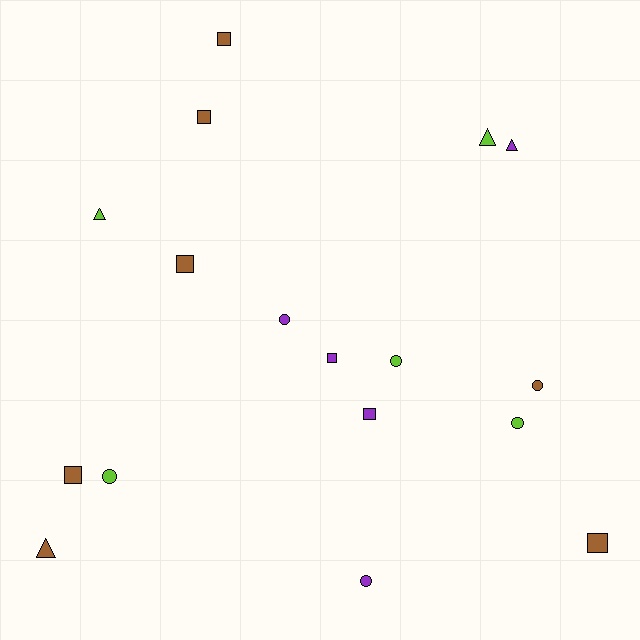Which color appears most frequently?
Brown, with 7 objects.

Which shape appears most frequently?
Square, with 7 objects.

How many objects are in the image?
There are 17 objects.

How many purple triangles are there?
There is 1 purple triangle.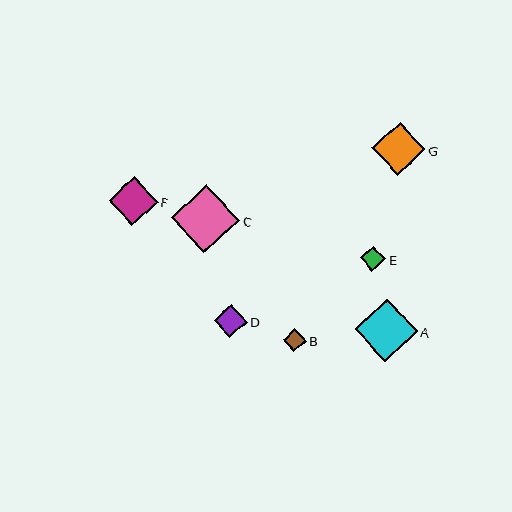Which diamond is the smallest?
Diamond B is the smallest with a size of approximately 23 pixels.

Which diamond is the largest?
Diamond C is the largest with a size of approximately 68 pixels.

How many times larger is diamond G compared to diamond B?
Diamond G is approximately 2.3 times the size of diamond B.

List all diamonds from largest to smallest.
From largest to smallest: C, A, G, F, D, E, B.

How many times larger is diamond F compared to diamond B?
Diamond F is approximately 2.1 times the size of diamond B.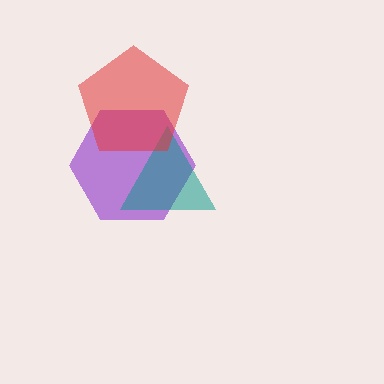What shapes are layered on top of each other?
The layered shapes are: a purple hexagon, a teal triangle, a red pentagon.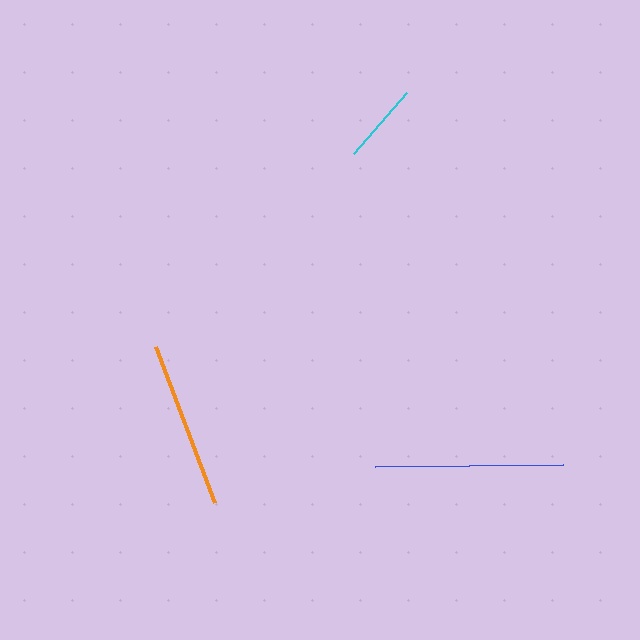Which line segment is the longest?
The blue line is the longest at approximately 189 pixels.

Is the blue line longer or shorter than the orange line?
The blue line is longer than the orange line.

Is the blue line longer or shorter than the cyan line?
The blue line is longer than the cyan line.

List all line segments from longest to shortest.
From longest to shortest: blue, orange, cyan.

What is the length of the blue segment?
The blue segment is approximately 189 pixels long.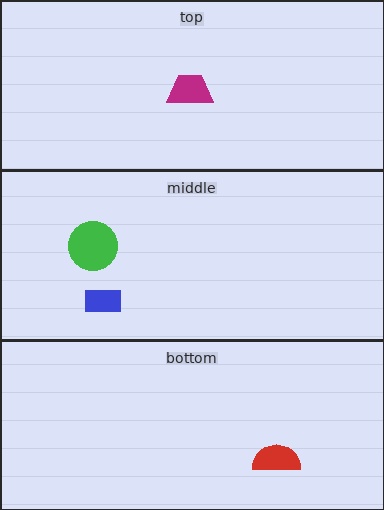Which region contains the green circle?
The middle region.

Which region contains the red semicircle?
The bottom region.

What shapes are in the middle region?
The green circle, the blue rectangle.